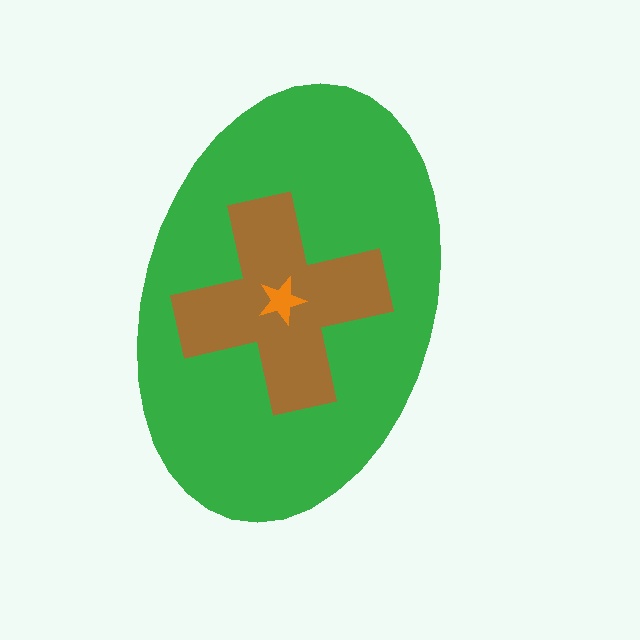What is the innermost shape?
The orange star.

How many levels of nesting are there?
3.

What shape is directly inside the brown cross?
The orange star.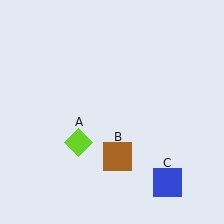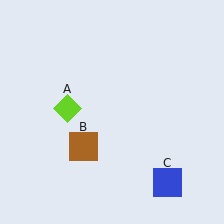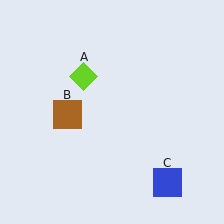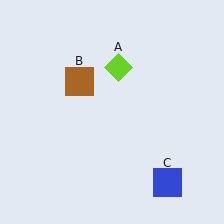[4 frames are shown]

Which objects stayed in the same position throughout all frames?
Blue square (object C) remained stationary.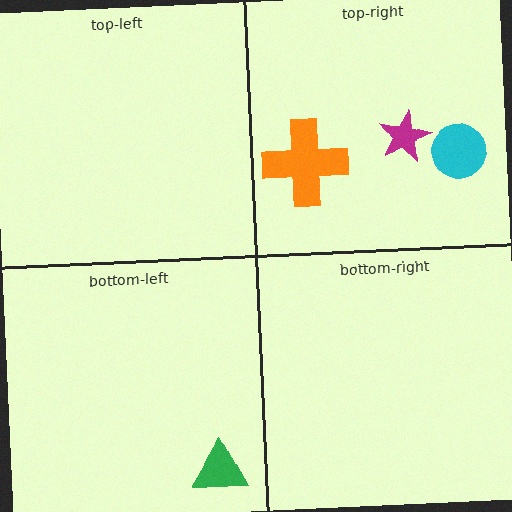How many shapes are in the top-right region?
3.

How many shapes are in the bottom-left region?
1.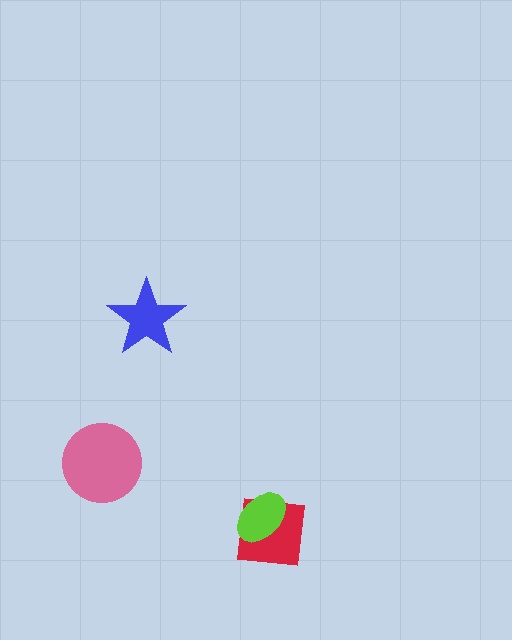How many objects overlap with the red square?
1 object overlaps with the red square.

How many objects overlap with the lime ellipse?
1 object overlaps with the lime ellipse.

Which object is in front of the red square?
The lime ellipse is in front of the red square.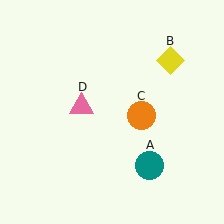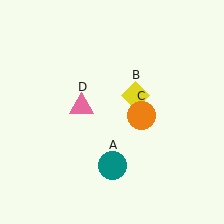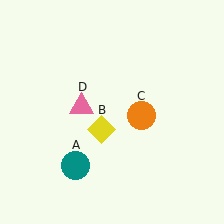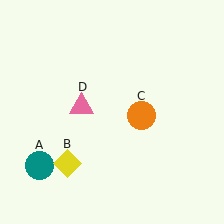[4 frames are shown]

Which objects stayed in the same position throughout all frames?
Orange circle (object C) and pink triangle (object D) remained stationary.